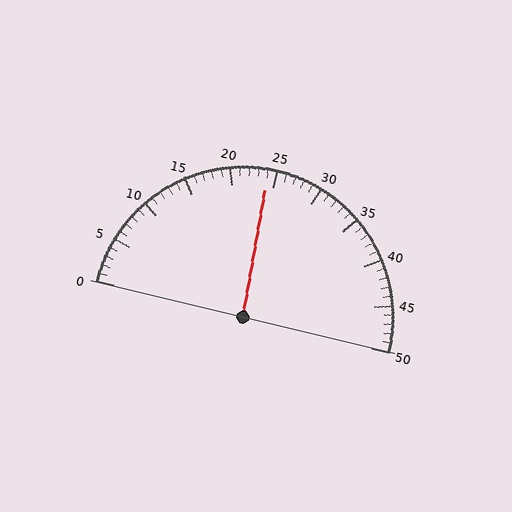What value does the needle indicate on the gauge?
The needle indicates approximately 24.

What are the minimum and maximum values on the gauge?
The gauge ranges from 0 to 50.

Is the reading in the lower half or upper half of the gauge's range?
The reading is in the lower half of the range (0 to 50).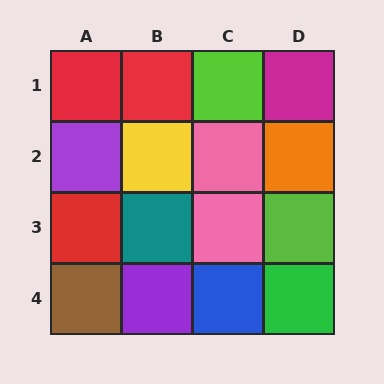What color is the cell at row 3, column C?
Pink.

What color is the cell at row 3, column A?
Red.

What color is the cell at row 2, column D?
Orange.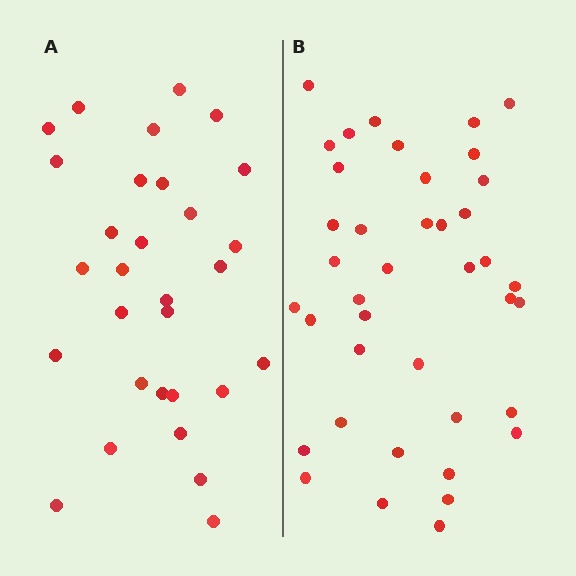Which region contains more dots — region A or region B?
Region B (the right region) has more dots.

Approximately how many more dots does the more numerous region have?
Region B has roughly 10 or so more dots than region A.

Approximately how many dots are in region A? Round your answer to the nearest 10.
About 30 dots.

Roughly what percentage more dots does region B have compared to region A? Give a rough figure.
About 35% more.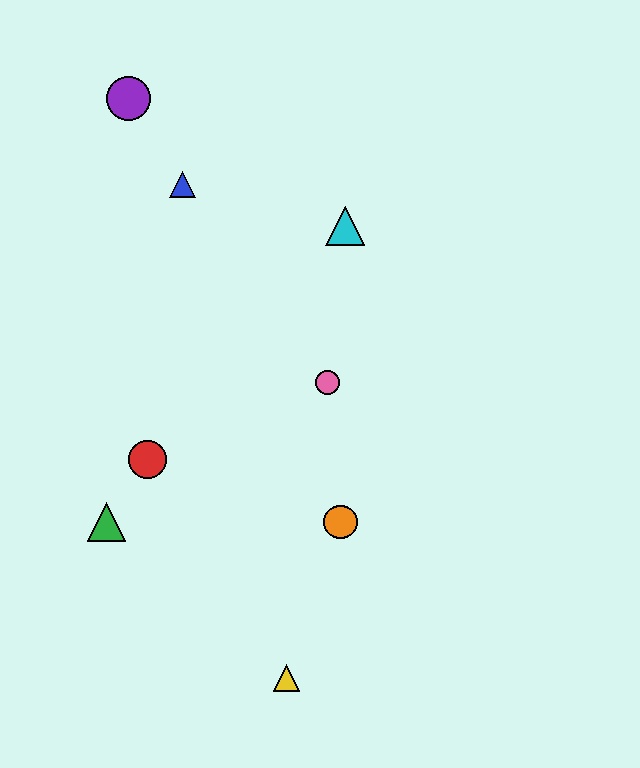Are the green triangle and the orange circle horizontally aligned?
Yes, both are at y≈522.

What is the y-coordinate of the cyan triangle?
The cyan triangle is at y≈226.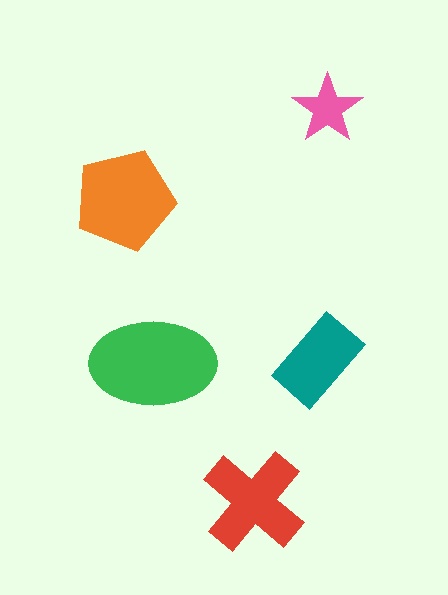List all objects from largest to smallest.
The green ellipse, the orange pentagon, the red cross, the teal rectangle, the pink star.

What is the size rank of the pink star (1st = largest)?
5th.